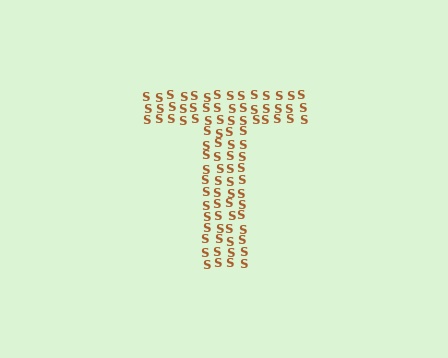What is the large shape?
The large shape is the letter T.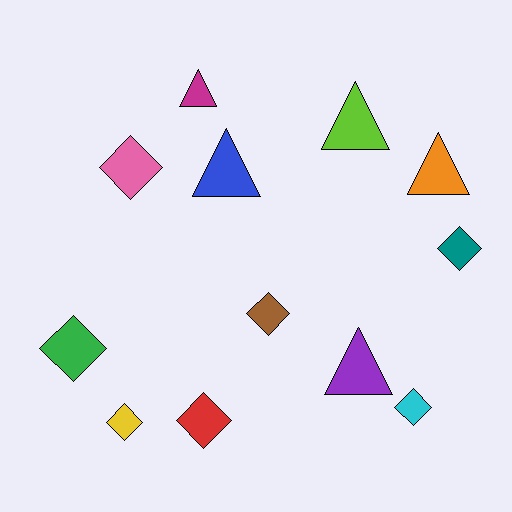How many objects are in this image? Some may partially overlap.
There are 12 objects.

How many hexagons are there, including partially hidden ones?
There are no hexagons.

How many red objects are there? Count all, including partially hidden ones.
There is 1 red object.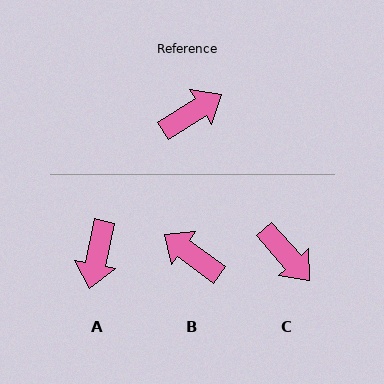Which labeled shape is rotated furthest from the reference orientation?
A, about 134 degrees away.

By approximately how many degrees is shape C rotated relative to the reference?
Approximately 80 degrees clockwise.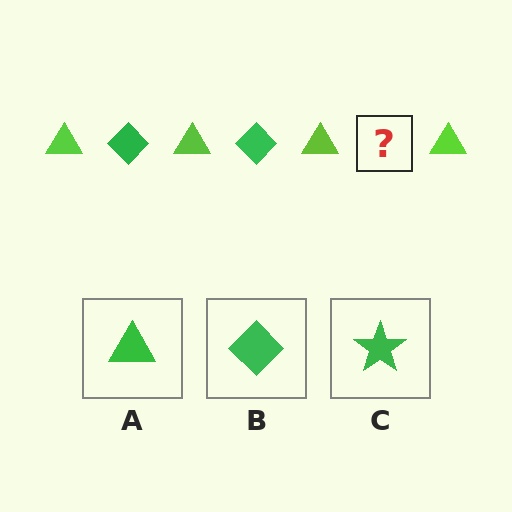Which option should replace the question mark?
Option B.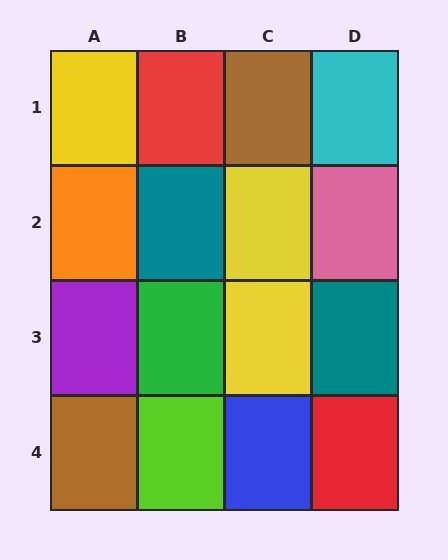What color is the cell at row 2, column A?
Orange.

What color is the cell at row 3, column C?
Yellow.